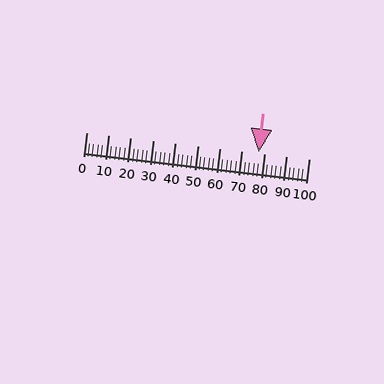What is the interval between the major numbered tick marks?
The major tick marks are spaced 10 units apart.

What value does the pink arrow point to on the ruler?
The pink arrow points to approximately 78.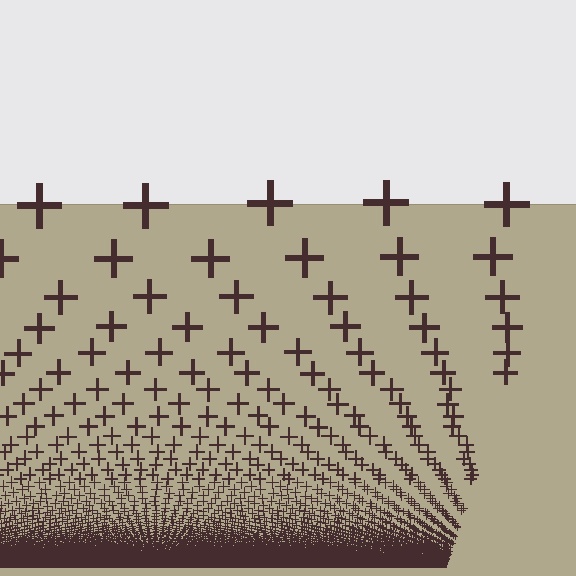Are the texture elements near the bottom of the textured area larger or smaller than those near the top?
Smaller. The gradient is inverted — elements near the bottom are smaller and denser.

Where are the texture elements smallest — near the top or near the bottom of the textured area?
Near the bottom.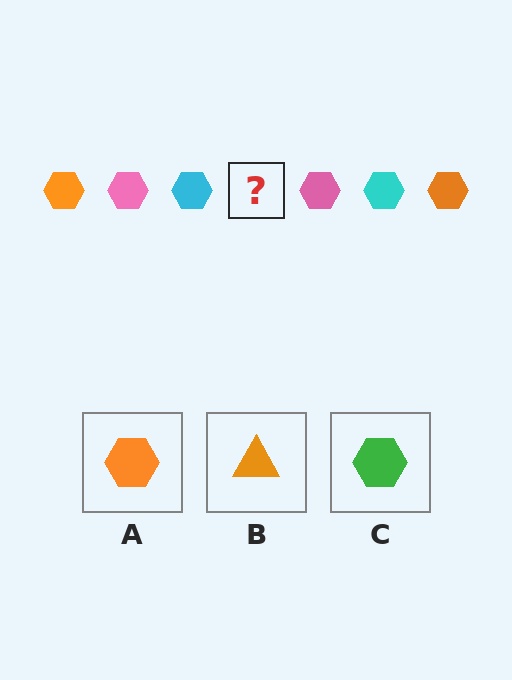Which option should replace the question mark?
Option A.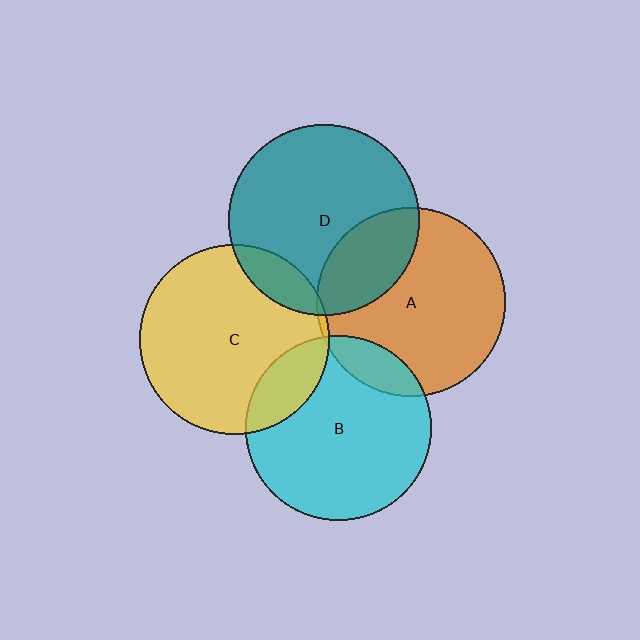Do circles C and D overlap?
Yes.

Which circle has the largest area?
Circle D (teal).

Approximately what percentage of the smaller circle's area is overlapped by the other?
Approximately 10%.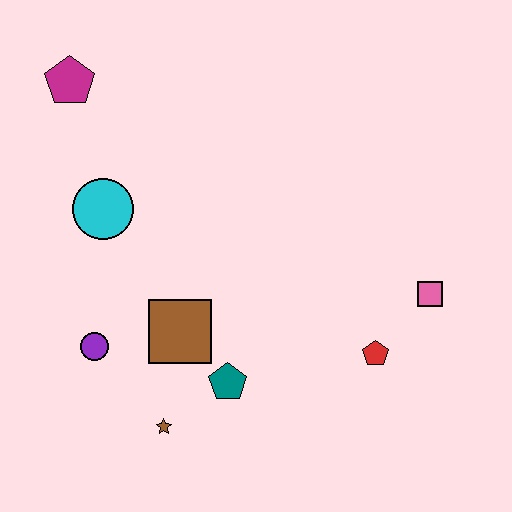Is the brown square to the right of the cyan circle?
Yes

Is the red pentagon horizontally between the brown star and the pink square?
Yes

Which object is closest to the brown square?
The teal pentagon is closest to the brown square.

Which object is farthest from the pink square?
The magenta pentagon is farthest from the pink square.